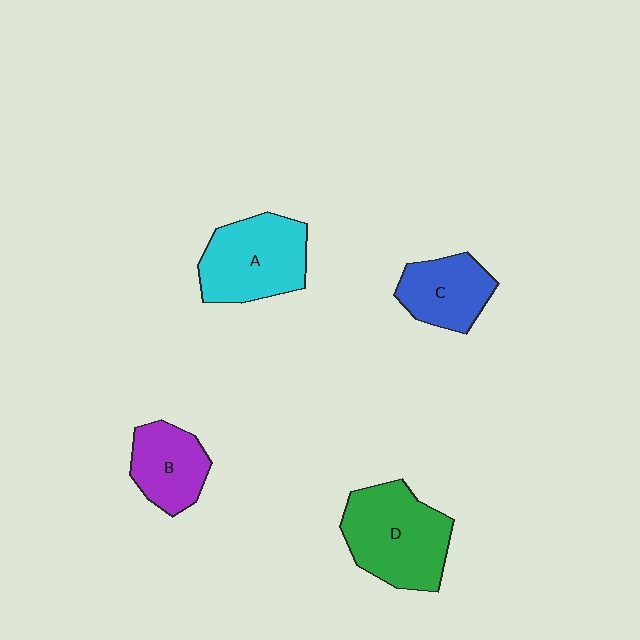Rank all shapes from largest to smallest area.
From largest to smallest: D (green), A (cyan), C (blue), B (purple).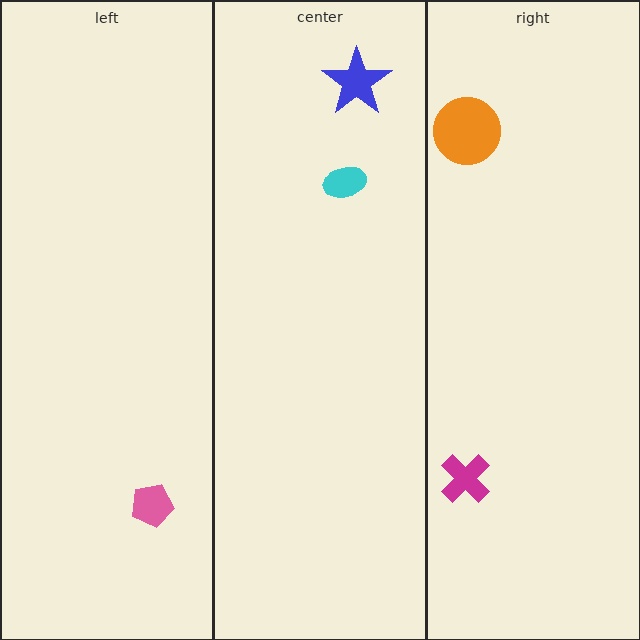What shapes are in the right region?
The orange circle, the magenta cross.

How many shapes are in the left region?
1.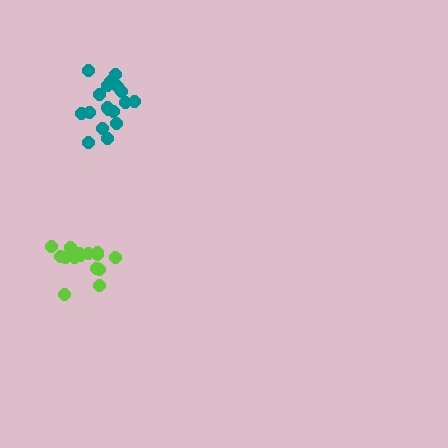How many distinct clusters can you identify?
There are 2 distinct clusters.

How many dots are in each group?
Group 1: 15 dots, Group 2: 18 dots (33 total).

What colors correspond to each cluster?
The clusters are colored: lime, teal.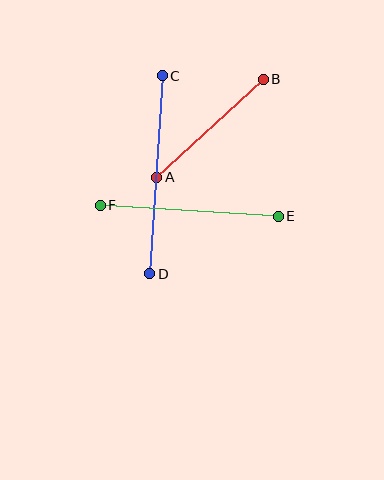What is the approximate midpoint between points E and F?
The midpoint is at approximately (189, 211) pixels.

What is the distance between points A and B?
The distance is approximately 145 pixels.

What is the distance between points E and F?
The distance is approximately 179 pixels.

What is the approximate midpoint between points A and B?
The midpoint is at approximately (210, 128) pixels.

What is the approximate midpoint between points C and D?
The midpoint is at approximately (156, 175) pixels.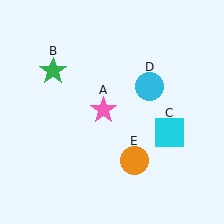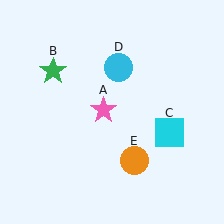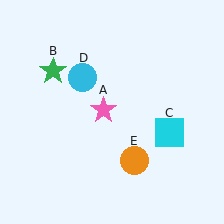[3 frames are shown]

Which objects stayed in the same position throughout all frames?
Pink star (object A) and green star (object B) and cyan square (object C) and orange circle (object E) remained stationary.